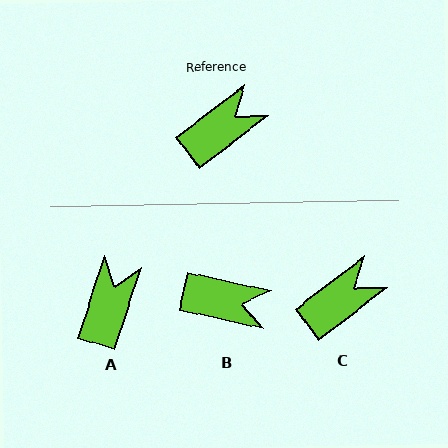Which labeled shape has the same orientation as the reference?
C.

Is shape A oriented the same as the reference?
No, it is off by about 35 degrees.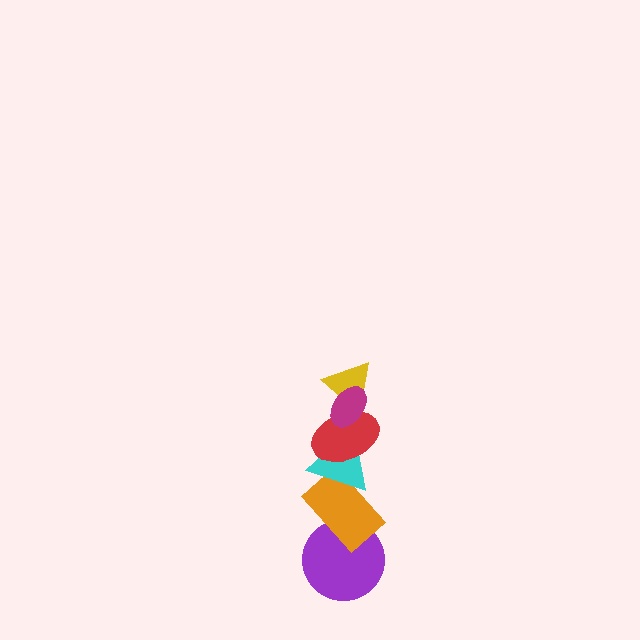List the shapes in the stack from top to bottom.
From top to bottom: the magenta ellipse, the yellow triangle, the red ellipse, the cyan triangle, the orange rectangle, the purple circle.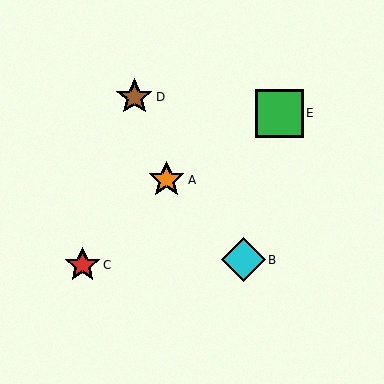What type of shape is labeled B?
Shape B is a cyan diamond.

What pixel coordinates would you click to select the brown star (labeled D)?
Click at (134, 97) to select the brown star D.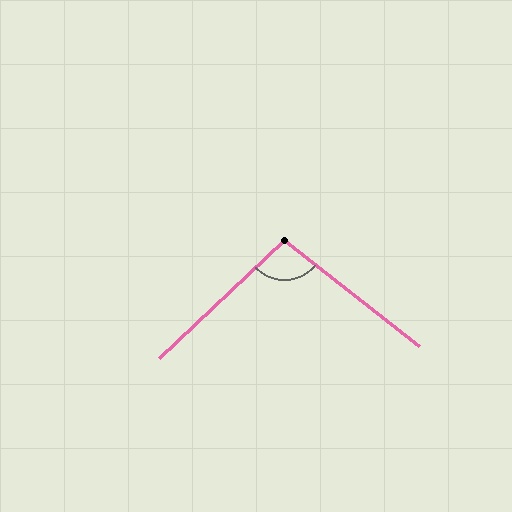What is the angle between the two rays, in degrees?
Approximately 98 degrees.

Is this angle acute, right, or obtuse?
It is obtuse.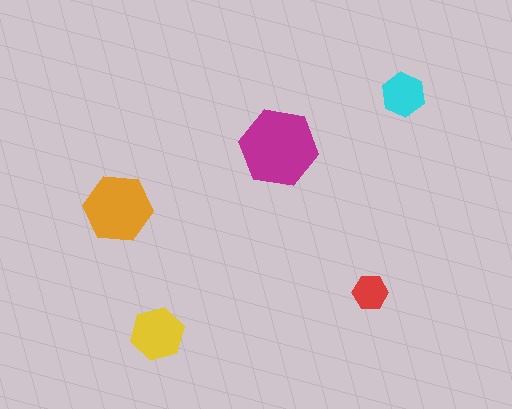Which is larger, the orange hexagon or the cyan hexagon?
The orange one.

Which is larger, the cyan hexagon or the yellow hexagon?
The yellow one.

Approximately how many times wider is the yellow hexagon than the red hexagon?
About 1.5 times wider.